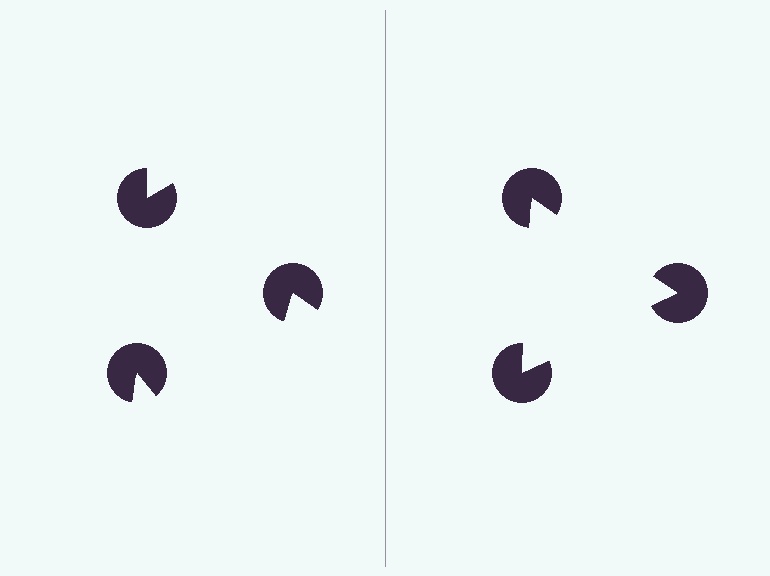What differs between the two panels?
The pac-man discs are positioned identically on both sides; only the wedge orientations differ. On the right they align to a triangle; on the left they are misaligned.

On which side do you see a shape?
An illusory triangle appears on the right side. On the left side the wedge cuts are rotated, so no coherent shape forms.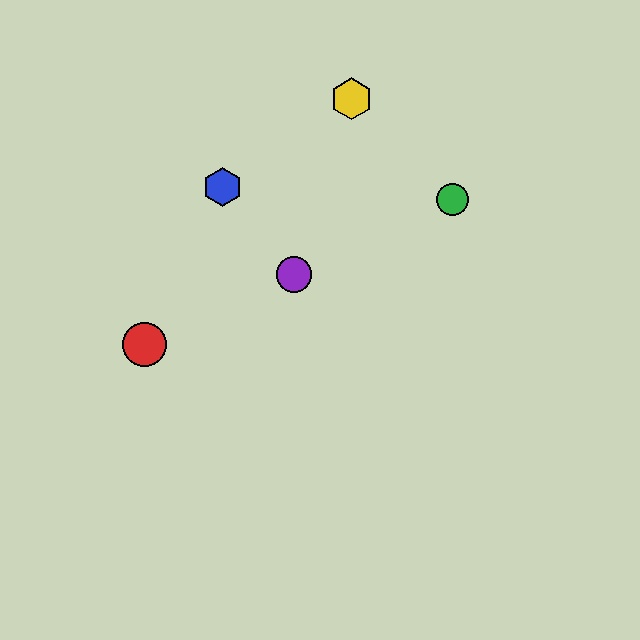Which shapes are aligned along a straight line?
The red circle, the green circle, the purple circle are aligned along a straight line.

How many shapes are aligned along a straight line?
3 shapes (the red circle, the green circle, the purple circle) are aligned along a straight line.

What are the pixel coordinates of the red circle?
The red circle is at (145, 345).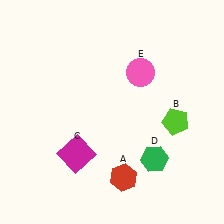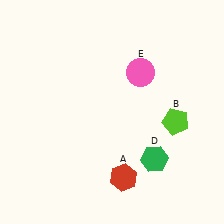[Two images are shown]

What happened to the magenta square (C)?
The magenta square (C) was removed in Image 2. It was in the bottom-left area of Image 1.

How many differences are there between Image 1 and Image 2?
There is 1 difference between the two images.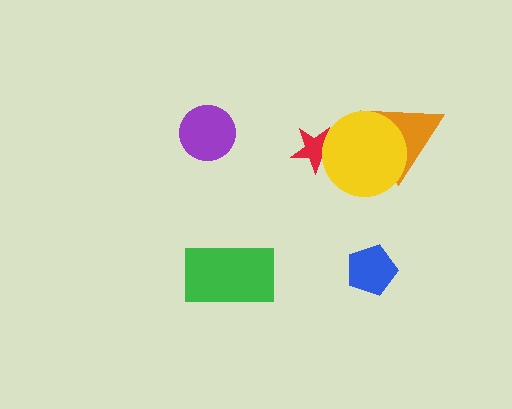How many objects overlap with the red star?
1 object overlaps with the red star.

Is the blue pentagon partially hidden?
No, no other shape covers it.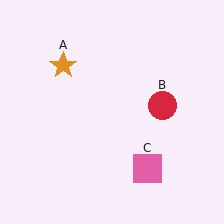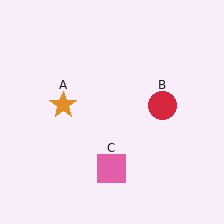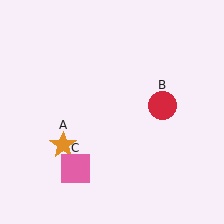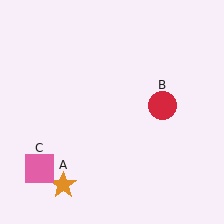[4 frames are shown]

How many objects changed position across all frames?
2 objects changed position: orange star (object A), pink square (object C).